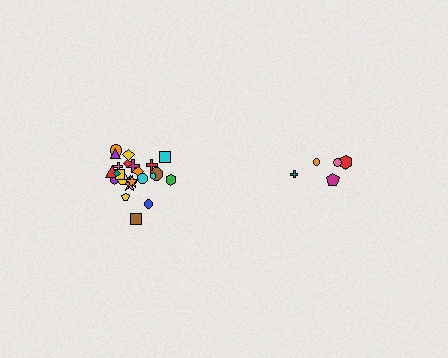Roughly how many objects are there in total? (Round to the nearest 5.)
Roughly 30 objects in total.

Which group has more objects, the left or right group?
The left group.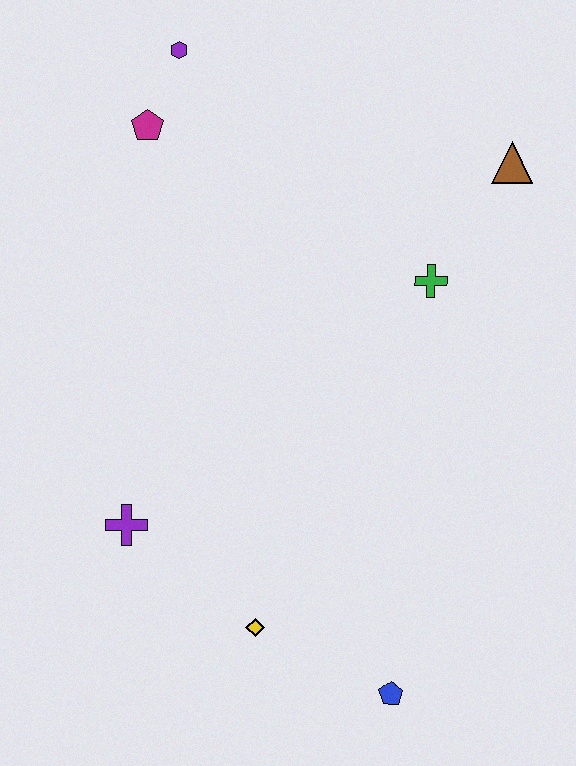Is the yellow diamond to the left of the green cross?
Yes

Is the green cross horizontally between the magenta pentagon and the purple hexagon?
No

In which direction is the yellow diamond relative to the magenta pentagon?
The yellow diamond is below the magenta pentagon.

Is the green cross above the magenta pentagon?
No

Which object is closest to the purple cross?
The yellow diamond is closest to the purple cross.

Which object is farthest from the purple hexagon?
The blue pentagon is farthest from the purple hexagon.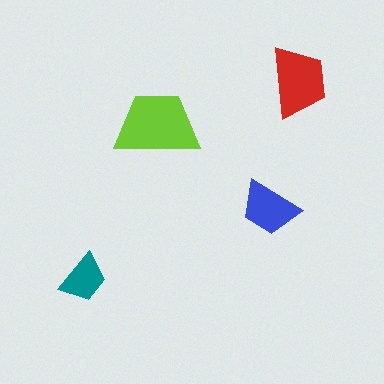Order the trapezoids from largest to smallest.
the lime one, the red one, the blue one, the teal one.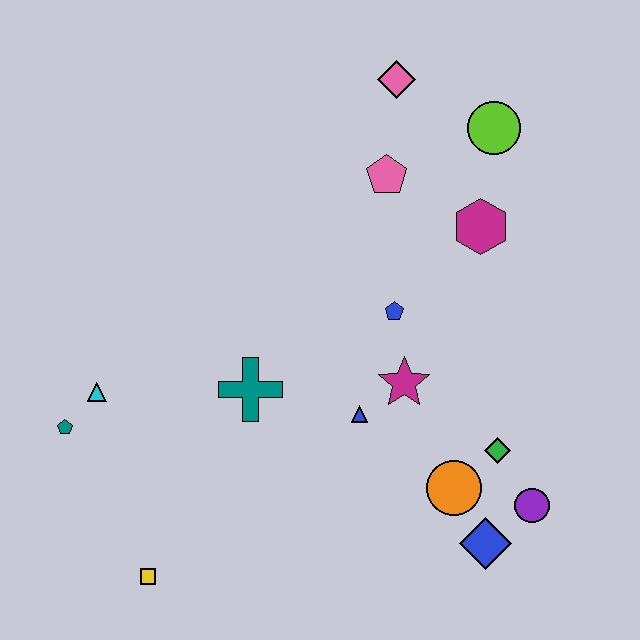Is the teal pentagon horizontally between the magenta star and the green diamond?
No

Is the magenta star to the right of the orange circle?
No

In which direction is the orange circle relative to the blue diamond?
The orange circle is above the blue diamond.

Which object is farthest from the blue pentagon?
The yellow square is farthest from the blue pentagon.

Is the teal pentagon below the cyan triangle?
Yes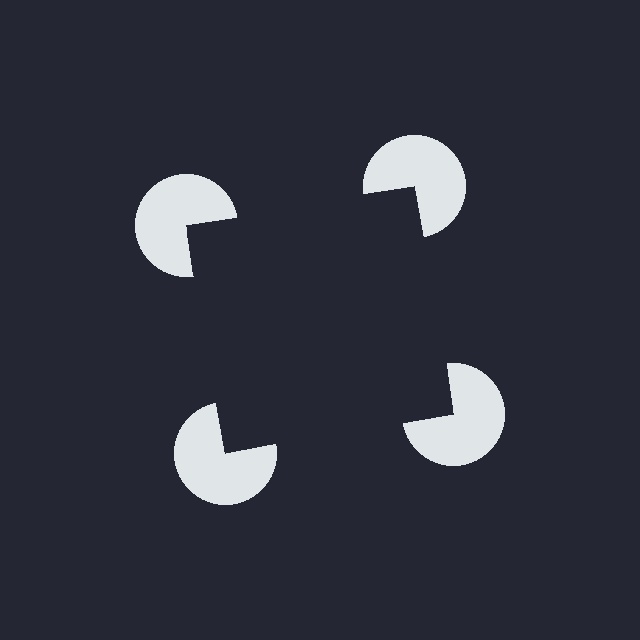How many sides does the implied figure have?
4 sides.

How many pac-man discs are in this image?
There are 4 — one at each vertex of the illusory square.